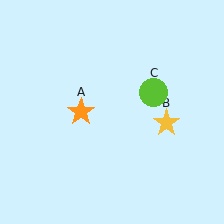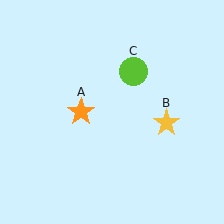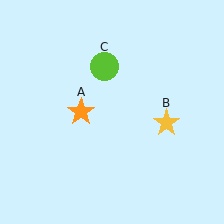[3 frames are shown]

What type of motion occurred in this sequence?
The lime circle (object C) rotated counterclockwise around the center of the scene.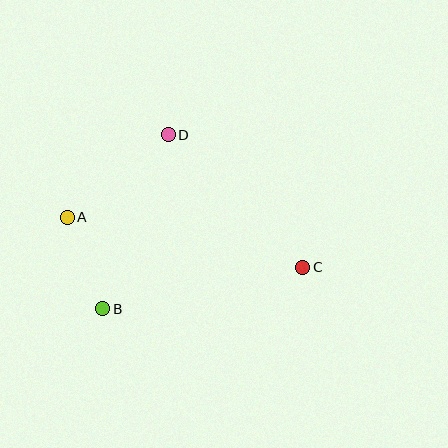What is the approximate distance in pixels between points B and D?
The distance between B and D is approximately 186 pixels.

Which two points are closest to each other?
Points A and B are closest to each other.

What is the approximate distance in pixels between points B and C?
The distance between B and C is approximately 204 pixels.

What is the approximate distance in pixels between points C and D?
The distance between C and D is approximately 189 pixels.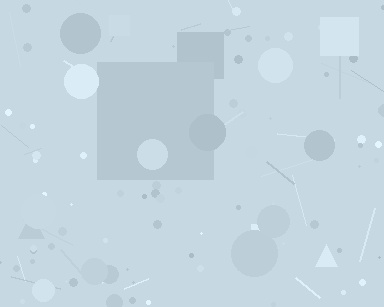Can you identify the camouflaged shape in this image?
The camouflaged shape is a square.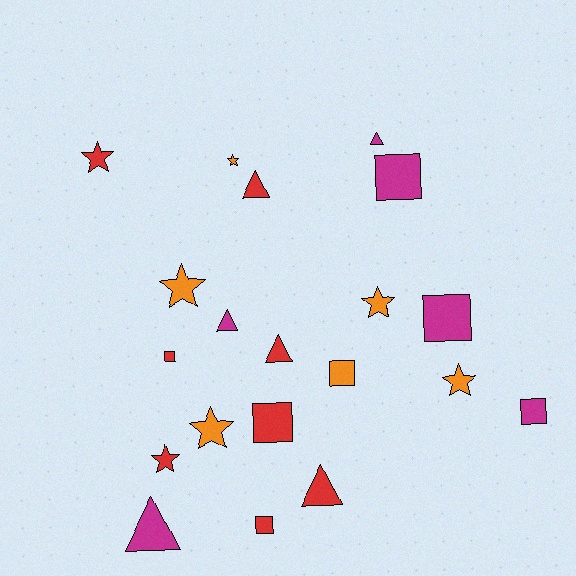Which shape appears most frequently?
Square, with 7 objects.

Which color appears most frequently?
Red, with 8 objects.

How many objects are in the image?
There are 20 objects.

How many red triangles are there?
There are 3 red triangles.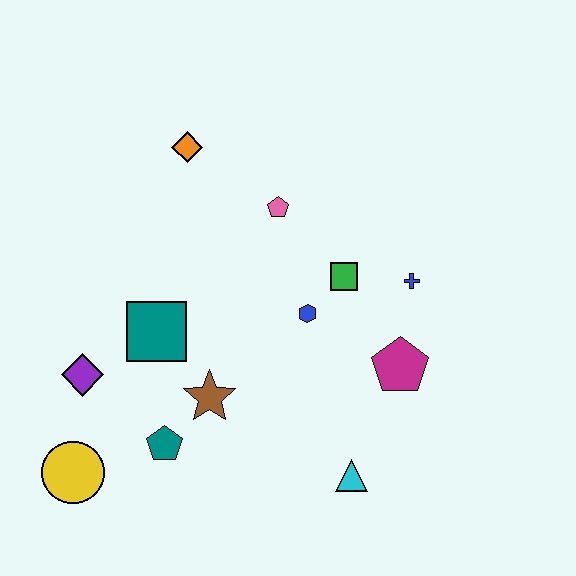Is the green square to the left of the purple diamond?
No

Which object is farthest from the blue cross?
The yellow circle is farthest from the blue cross.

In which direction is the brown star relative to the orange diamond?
The brown star is below the orange diamond.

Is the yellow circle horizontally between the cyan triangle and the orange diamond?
No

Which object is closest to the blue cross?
The green square is closest to the blue cross.